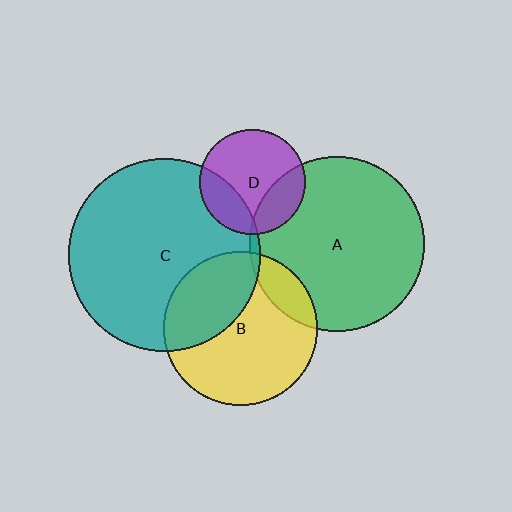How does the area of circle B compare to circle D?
Approximately 2.1 times.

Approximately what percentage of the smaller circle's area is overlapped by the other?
Approximately 35%.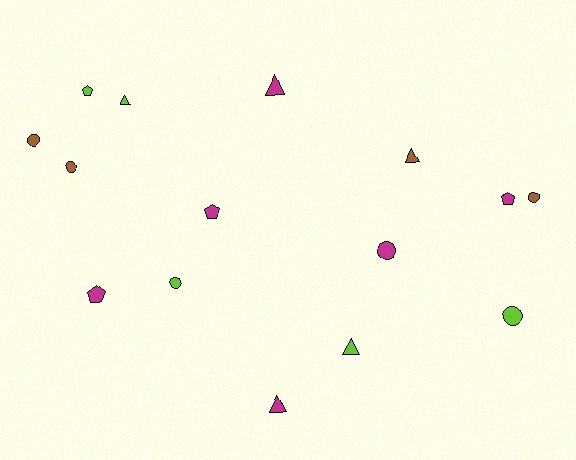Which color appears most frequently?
Magenta, with 6 objects.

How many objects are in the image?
There are 15 objects.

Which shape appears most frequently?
Circle, with 6 objects.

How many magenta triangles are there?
There are 2 magenta triangles.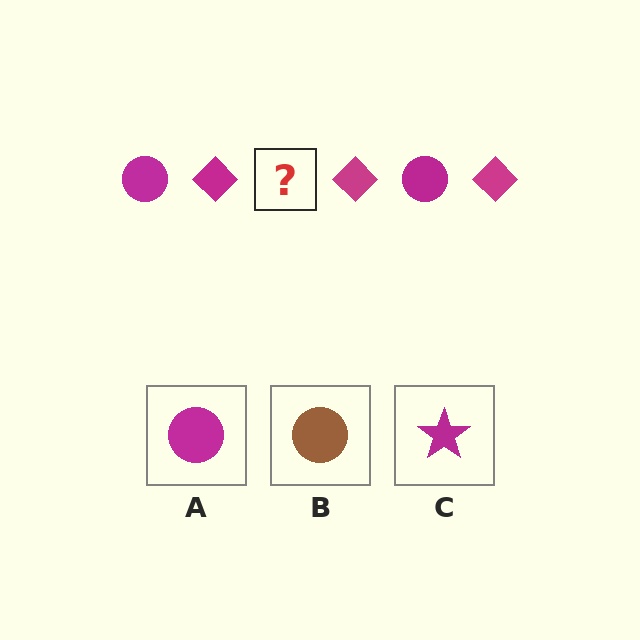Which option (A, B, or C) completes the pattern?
A.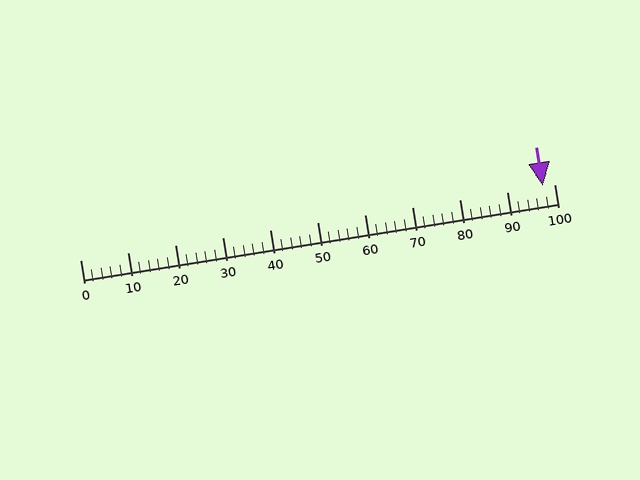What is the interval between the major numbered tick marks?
The major tick marks are spaced 10 units apart.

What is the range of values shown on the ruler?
The ruler shows values from 0 to 100.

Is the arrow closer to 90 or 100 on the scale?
The arrow is closer to 100.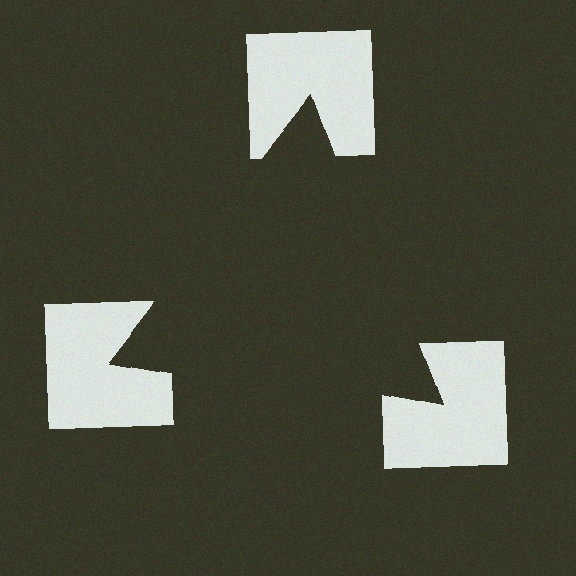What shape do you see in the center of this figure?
An illusory triangle — its edges are inferred from the aligned wedge cuts in the notched squares, not physically drawn.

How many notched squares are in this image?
There are 3 — one at each vertex of the illusory triangle.